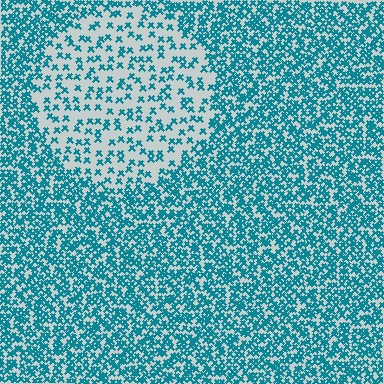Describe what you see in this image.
The image contains small teal elements arranged at two different densities. A circle-shaped region is visible where the elements are less densely packed than the surrounding area.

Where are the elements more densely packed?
The elements are more densely packed outside the circle boundary.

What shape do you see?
I see a circle.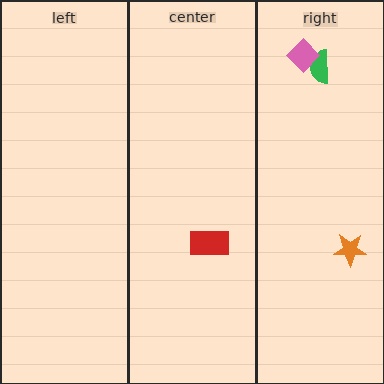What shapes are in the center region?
The red rectangle.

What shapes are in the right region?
The green semicircle, the orange star, the pink diamond.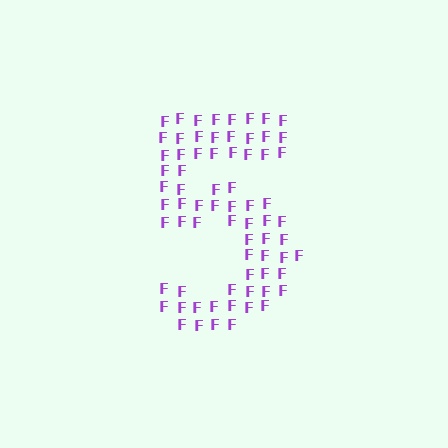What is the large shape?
The large shape is the digit 5.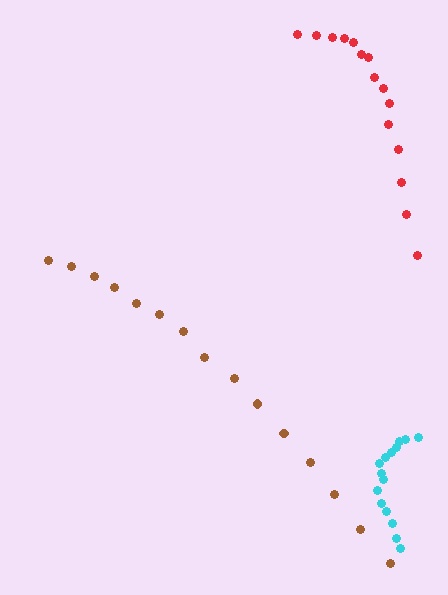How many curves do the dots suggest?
There are 3 distinct paths.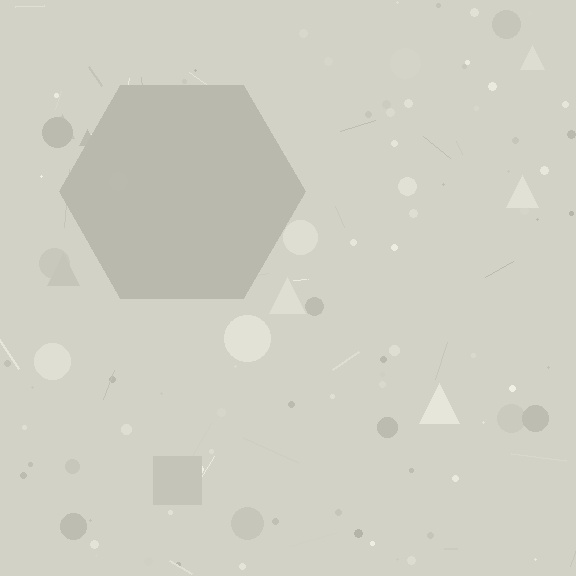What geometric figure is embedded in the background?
A hexagon is embedded in the background.